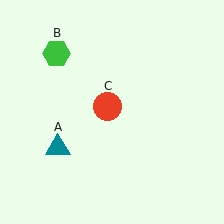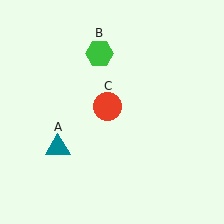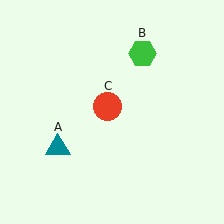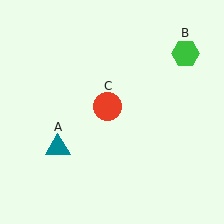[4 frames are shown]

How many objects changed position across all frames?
1 object changed position: green hexagon (object B).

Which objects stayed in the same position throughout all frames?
Teal triangle (object A) and red circle (object C) remained stationary.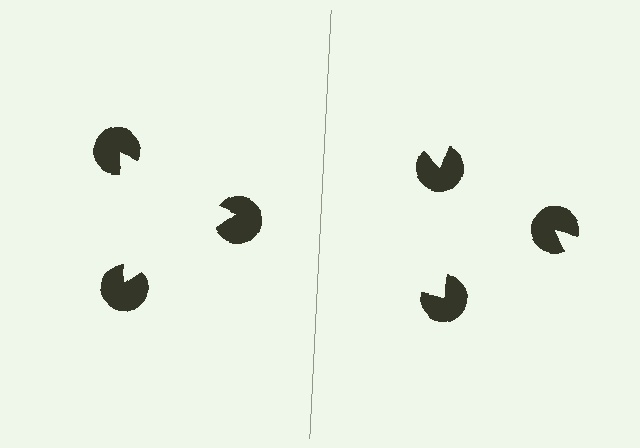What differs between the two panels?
The pac-man discs are positioned identically on both sides; only the wedge orientations differ. On the left they align to a triangle; on the right they are misaligned.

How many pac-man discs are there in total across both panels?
6 — 3 on each side.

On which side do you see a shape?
An illusory triangle appears on the left side. On the right side the wedge cuts are rotated, so no coherent shape forms.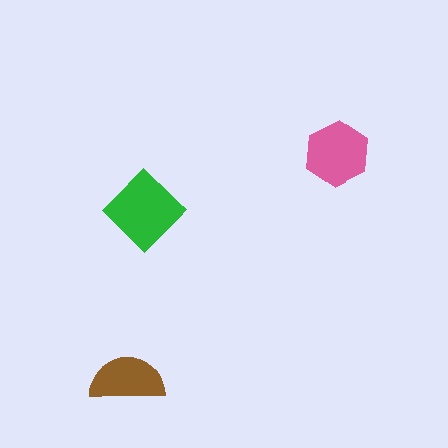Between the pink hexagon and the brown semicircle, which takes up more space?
The pink hexagon.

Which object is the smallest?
The brown semicircle.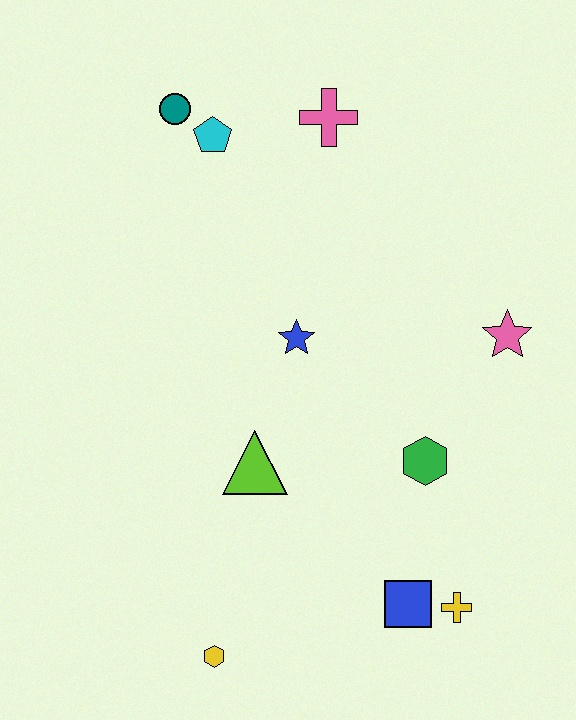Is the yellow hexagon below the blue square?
Yes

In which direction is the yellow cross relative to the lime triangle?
The yellow cross is to the right of the lime triangle.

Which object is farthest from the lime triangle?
The teal circle is farthest from the lime triangle.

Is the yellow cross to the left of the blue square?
No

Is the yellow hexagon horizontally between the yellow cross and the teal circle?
Yes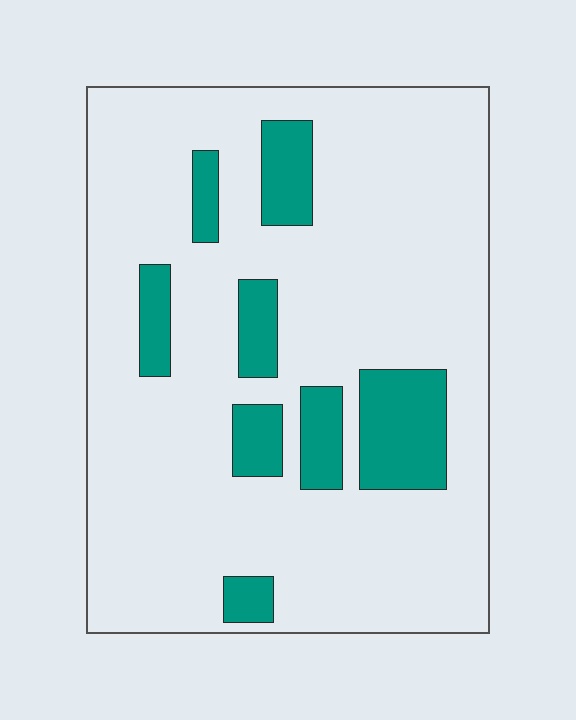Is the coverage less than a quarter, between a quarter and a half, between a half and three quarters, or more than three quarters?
Less than a quarter.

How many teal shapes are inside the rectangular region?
8.